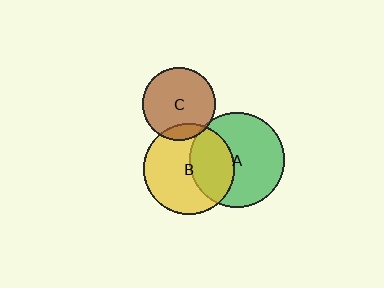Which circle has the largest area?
Circle A (green).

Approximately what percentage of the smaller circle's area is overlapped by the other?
Approximately 10%.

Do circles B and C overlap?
Yes.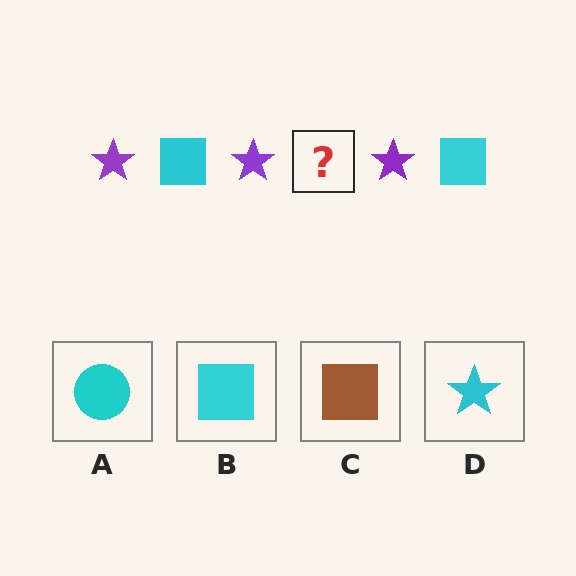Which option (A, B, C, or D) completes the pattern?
B.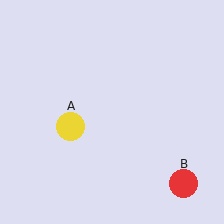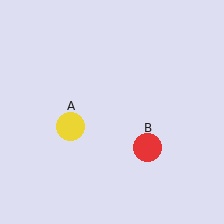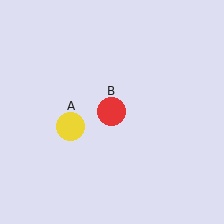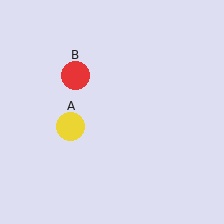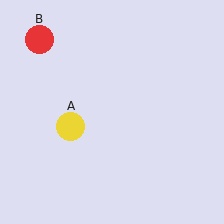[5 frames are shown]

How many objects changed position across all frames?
1 object changed position: red circle (object B).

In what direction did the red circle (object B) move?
The red circle (object B) moved up and to the left.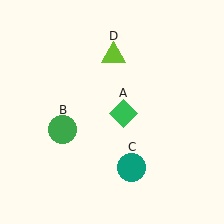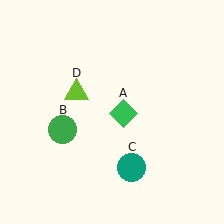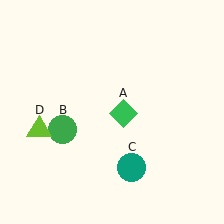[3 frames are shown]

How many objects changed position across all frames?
1 object changed position: lime triangle (object D).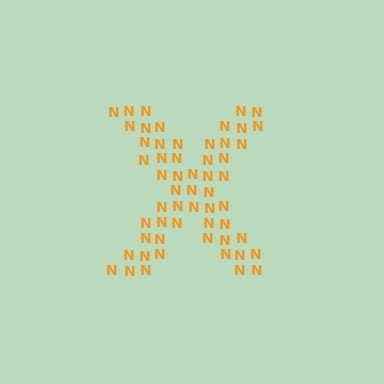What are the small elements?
The small elements are letter N's.